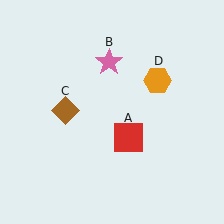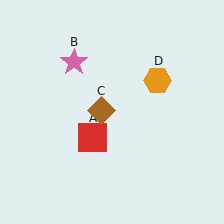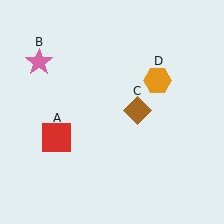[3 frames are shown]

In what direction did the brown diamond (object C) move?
The brown diamond (object C) moved right.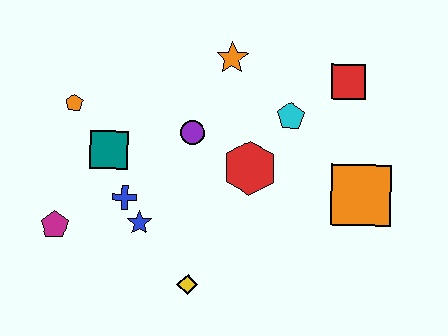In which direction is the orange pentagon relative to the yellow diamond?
The orange pentagon is above the yellow diamond.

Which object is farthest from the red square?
The magenta pentagon is farthest from the red square.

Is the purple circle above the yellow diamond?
Yes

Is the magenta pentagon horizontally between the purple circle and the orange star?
No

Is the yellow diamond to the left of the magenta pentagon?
No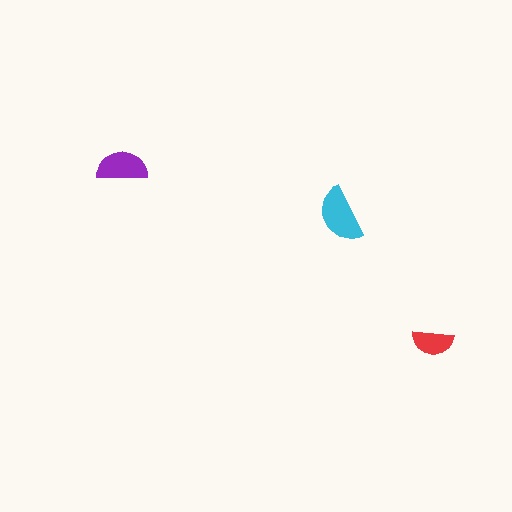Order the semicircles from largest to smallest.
the cyan one, the purple one, the red one.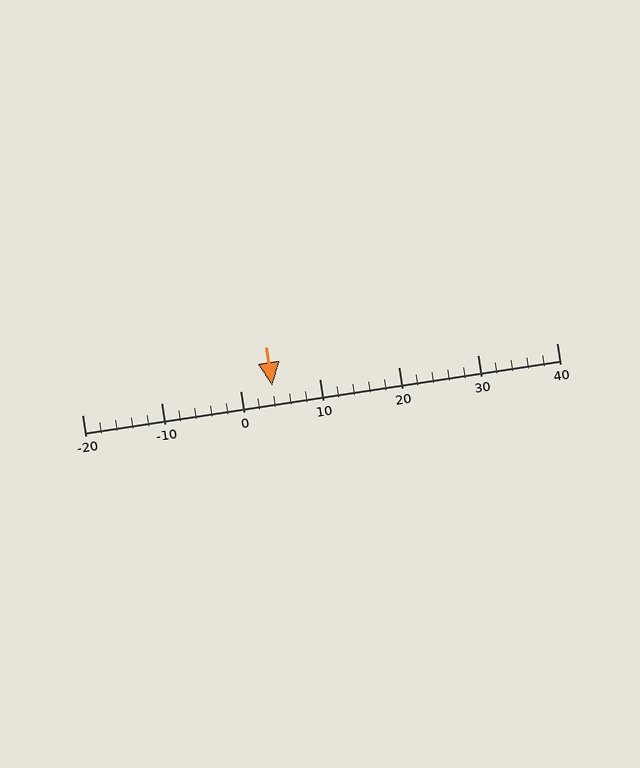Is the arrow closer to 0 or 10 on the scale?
The arrow is closer to 0.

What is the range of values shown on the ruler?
The ruler shows values from -20 to 40.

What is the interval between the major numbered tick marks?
The major tick marks are spaced 10 units apart.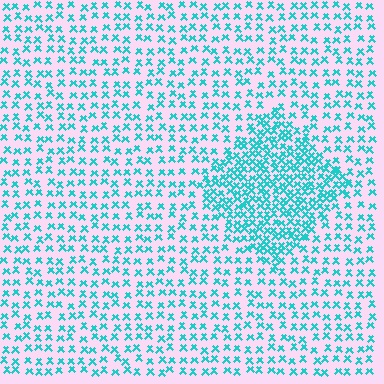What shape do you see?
I see a diamond.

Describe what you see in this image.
The image contains small cyan elements arranged at two different densities. A diamond-shaped region is visible where the elements are more densely packed than the surrounding area.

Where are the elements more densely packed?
The elements are more densely packed inside the diamond boundary.